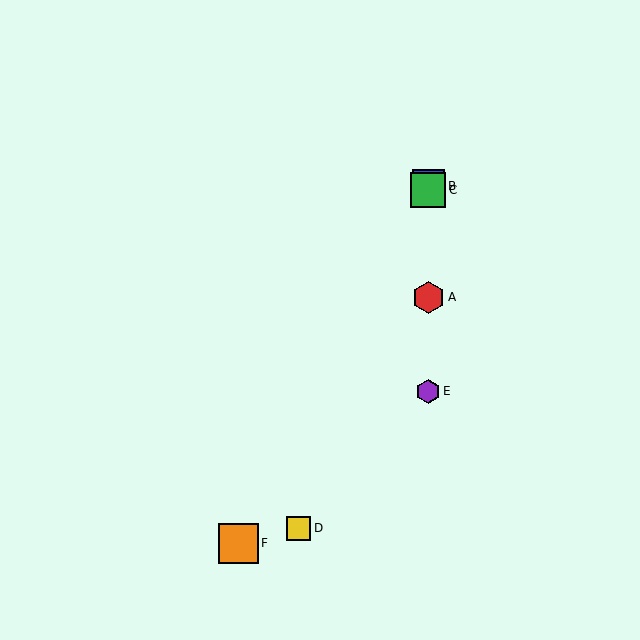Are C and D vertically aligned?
No, C is at x≈428 and D is at x≈299.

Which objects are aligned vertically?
Objects A, B, C, E are aligned vertically.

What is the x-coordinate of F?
Object F is at x≈238.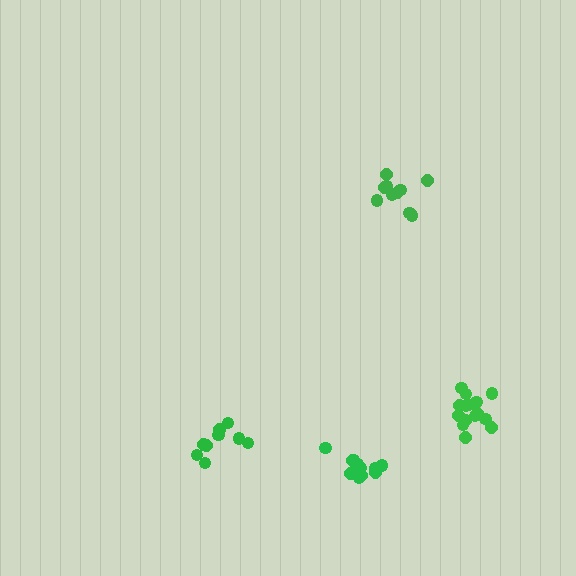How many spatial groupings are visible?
There are 4 spatial groupings.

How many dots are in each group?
Group 1: 10 dots, Group 2: 9 dots, Group 3: 11 dots, Group 4: 15 dots (45 total).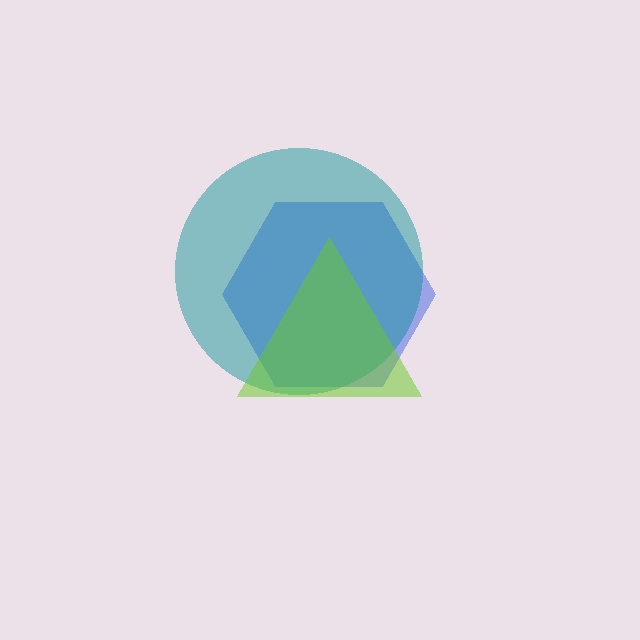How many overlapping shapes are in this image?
There are 3 overlapping shapes in the image.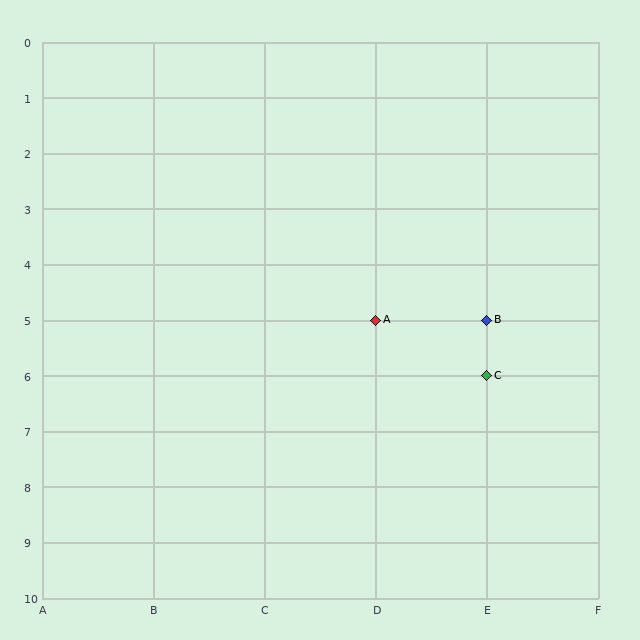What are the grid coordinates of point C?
Point C is at grid coordinates (E, 6).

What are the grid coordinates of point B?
Point B is at grid coordinates (E, 5).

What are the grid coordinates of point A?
Point A is at grid coordinates (D, 5).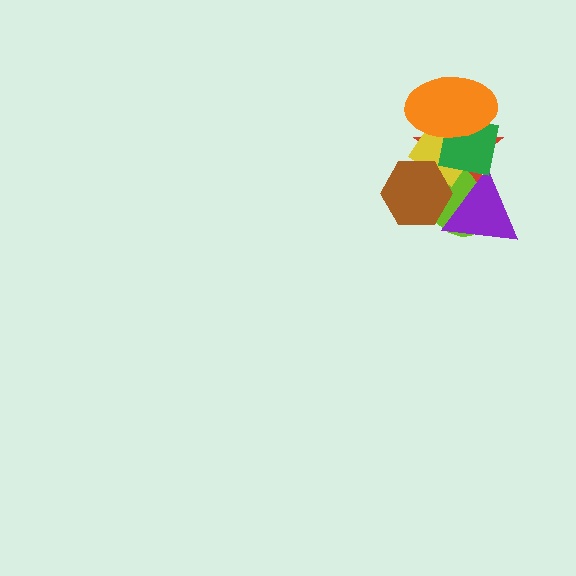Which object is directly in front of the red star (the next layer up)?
The lime ellipse is directly in front of the red star.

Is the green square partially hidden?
Yes, it is partially covered by another shape.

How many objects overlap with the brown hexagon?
4 objects overlap with the brown hexagon.